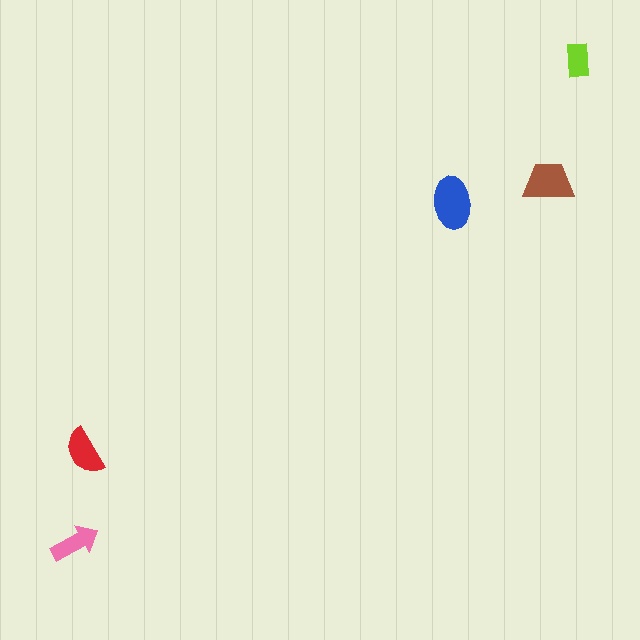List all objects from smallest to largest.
The lime rectangle, the pink arrow, the red semicircle, the brown trapezoid, the blue ellipse.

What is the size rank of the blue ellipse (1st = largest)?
1st.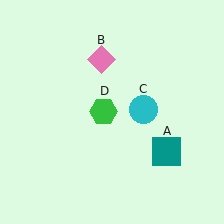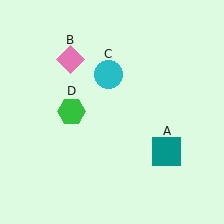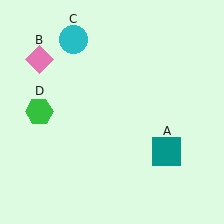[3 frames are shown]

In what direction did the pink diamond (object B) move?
The pink diamond (object B) moved left.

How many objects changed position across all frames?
3 objects changed position: pink diamond (object B), cyan circle (object C), green hexagon (object D).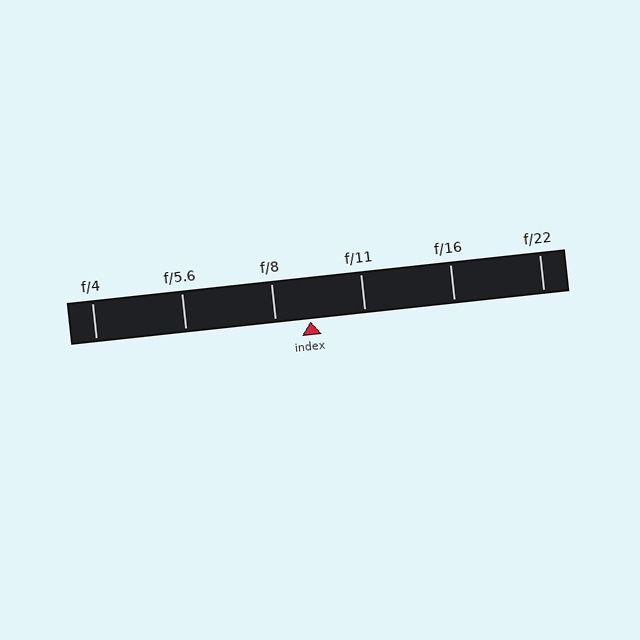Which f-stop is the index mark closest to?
The index mark is closest to f/8.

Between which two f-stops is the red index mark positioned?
The index mark is between f/8 and f/11.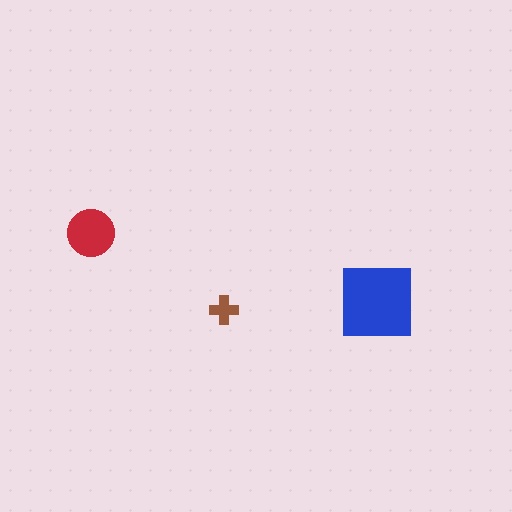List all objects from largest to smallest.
The blue square, the red circle, the brown cross.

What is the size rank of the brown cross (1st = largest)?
3rd.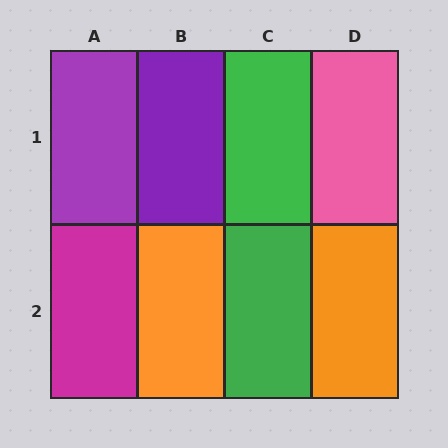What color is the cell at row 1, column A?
Purple.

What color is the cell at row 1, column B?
Purple.